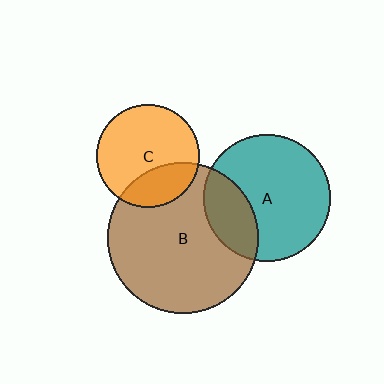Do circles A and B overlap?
Yes.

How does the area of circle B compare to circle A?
Approximately 1.4 times.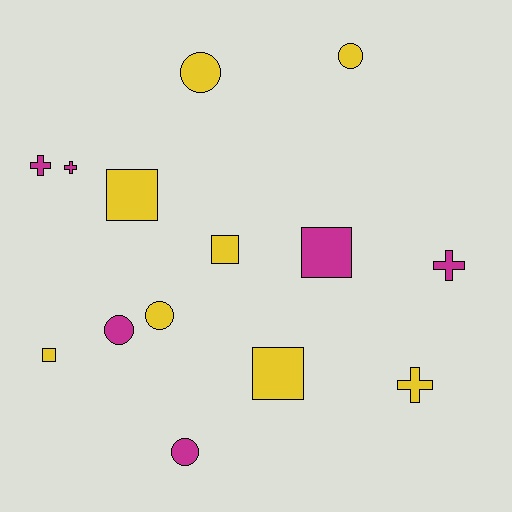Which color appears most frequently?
Yellow, with 8 objects.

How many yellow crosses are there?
There is 1 yellow cross.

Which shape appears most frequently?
Square, with 5 objects.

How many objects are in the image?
There are 14 objects.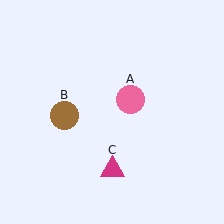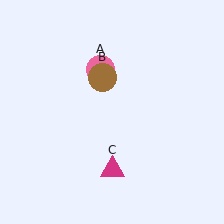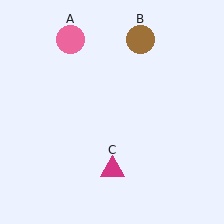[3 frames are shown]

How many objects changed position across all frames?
2 objects changed position: pink circle (object A), brown circle (object B).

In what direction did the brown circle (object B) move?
The brown circle (object B) moved up and to the right.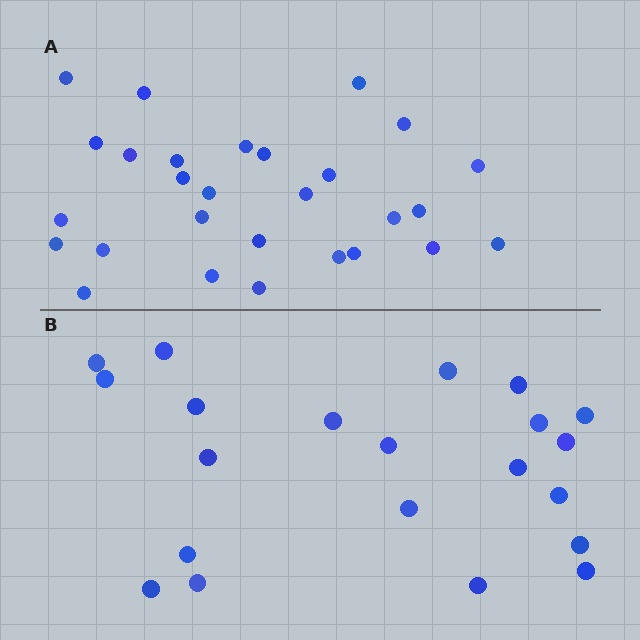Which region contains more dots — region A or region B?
Region A (the top region) has more dots.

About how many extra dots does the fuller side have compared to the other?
Region A has roughly 8 or so more dots than region B.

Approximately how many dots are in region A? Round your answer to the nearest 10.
About 30 dots. (The exact count is 28, which rounds to 30.)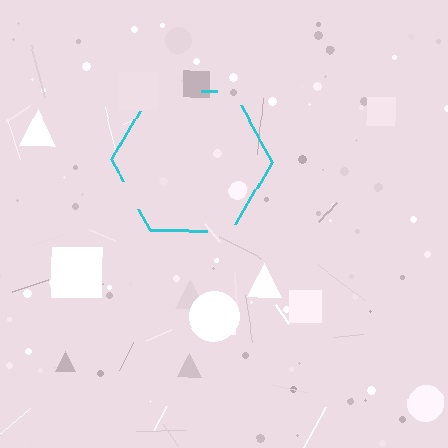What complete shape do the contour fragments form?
The contour fragments form a hexagon.